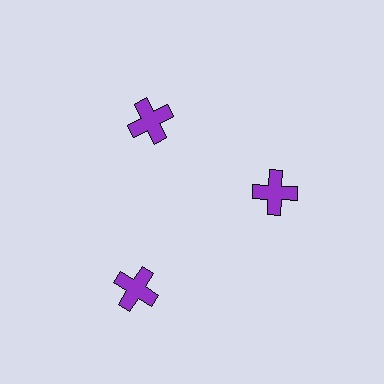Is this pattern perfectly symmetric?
No. The 3 purple crosses are arranged in a ring, but one element near the 7 o'clock position is pushed outward from the center, breaking the 3-fold rotational symmetry.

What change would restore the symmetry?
The symmetry would be restored by moving it inward, back onto the ring so that all 3 crosses sit at equal angles and equal distance from the center.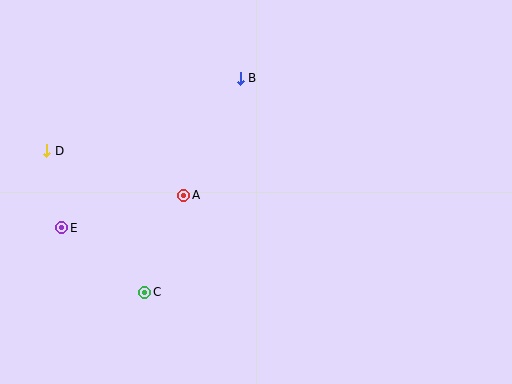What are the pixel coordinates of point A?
Point A is at (184, 195).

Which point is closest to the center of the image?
Point A at (184, 195) is closest to the center.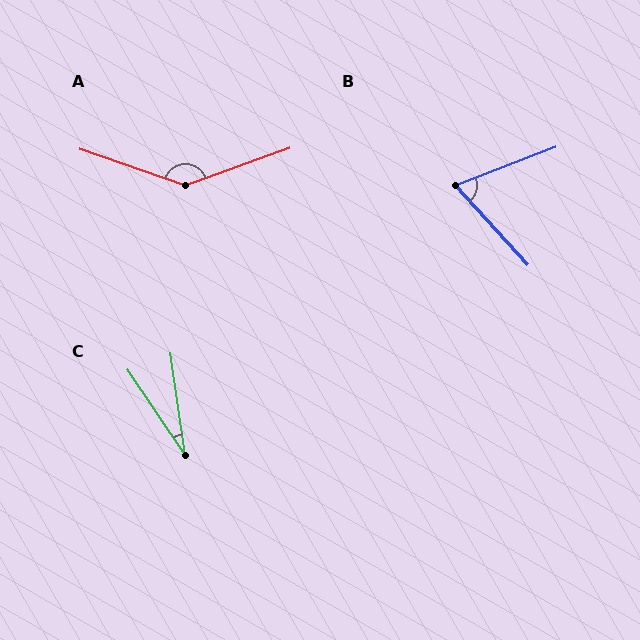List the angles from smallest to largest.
C (26°), B (68°), A (141°).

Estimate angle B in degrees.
Approximately 68 degrees.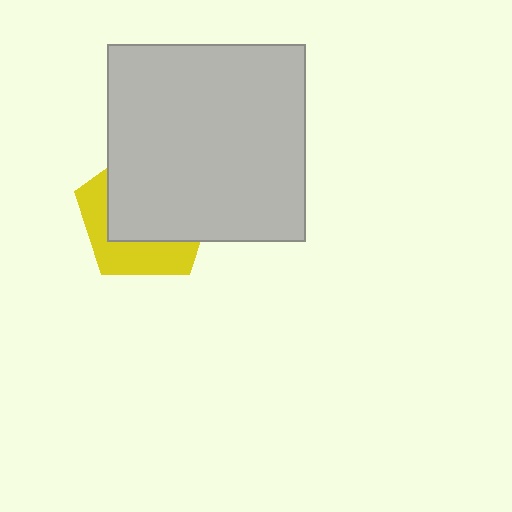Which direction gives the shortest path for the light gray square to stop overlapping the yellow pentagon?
Moving toward the upper-right gives the shortest separation.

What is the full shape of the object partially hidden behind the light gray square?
The partially hidden object is a yellow pentagon.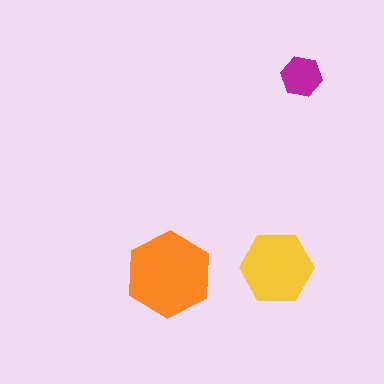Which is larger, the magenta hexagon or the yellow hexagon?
The yellow one.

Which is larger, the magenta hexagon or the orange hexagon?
The orange one.